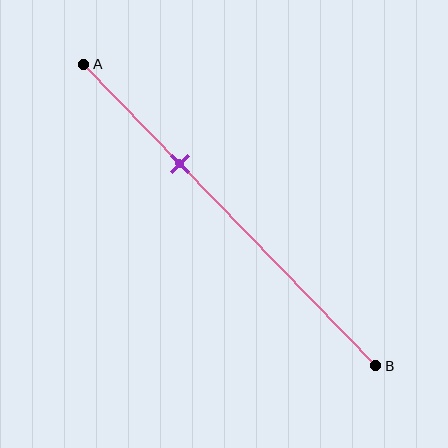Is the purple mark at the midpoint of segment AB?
No, the mark is at about 35% from A, not at the 50% midpoint.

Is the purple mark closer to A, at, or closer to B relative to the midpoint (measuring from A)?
The purple mark is closer to point A than the midpoint of segment AB.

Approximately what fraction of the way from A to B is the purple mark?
The purple mark is approximately 35% of the way from A to B.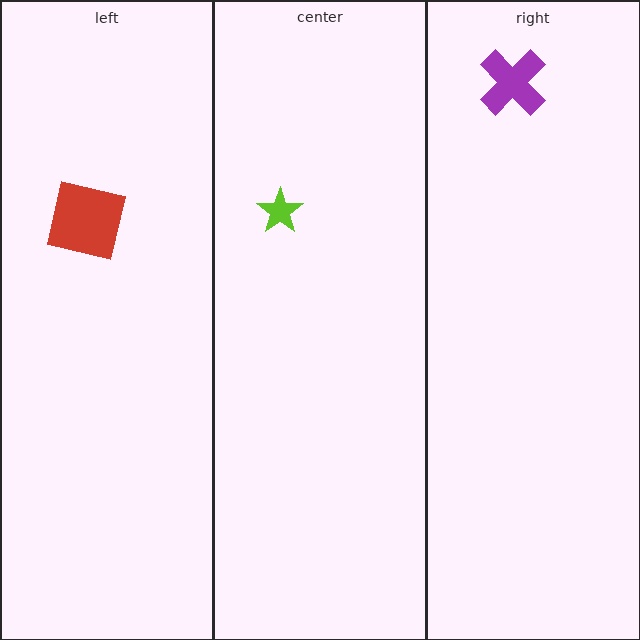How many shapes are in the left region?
1.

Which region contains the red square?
The left region.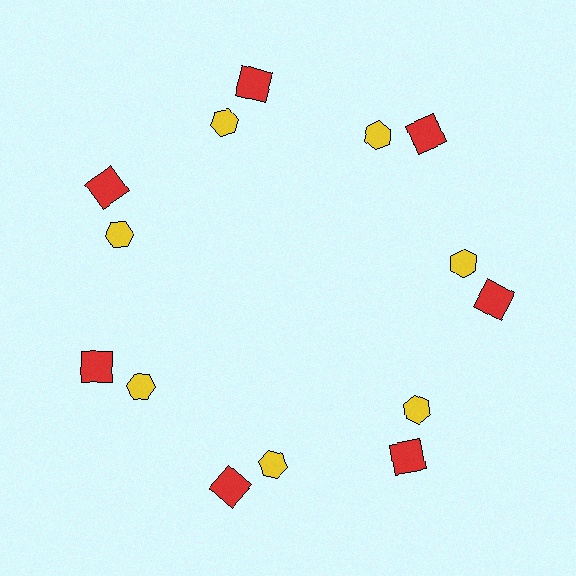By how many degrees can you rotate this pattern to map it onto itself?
The pattern maps onto itself every 51 degrees of rotation.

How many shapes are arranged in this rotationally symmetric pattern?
There are 14 shapes, arranged in 7 groups of 2.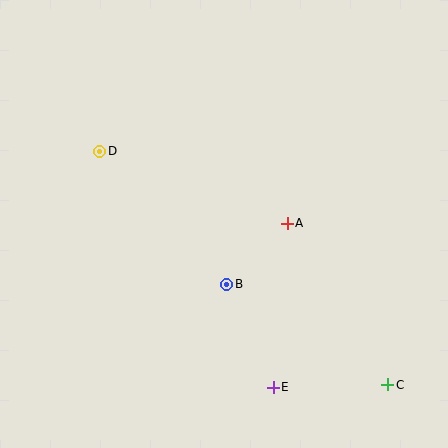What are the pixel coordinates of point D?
Point D is at (100, 151).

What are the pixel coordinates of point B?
Point B is at (227, 284).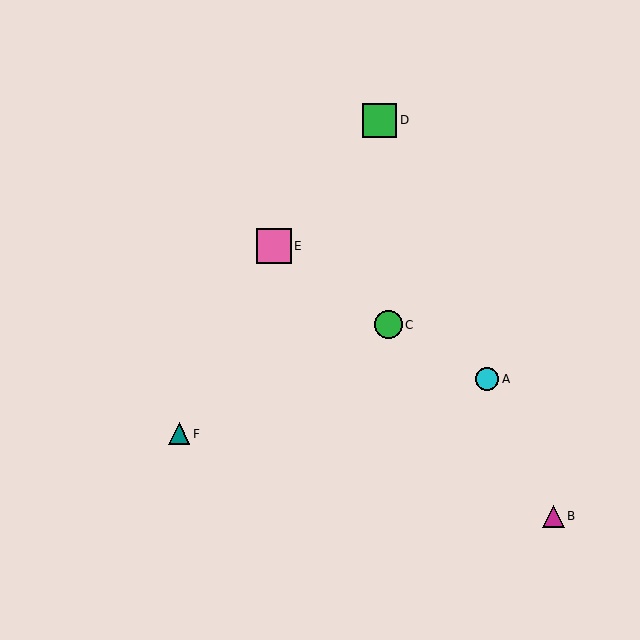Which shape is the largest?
The pink square (labeled E) is the largest.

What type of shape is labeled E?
Shape E is a pink square.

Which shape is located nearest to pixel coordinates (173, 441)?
The teal triangle (labeled F) at (179, 434) is nearest to that location.